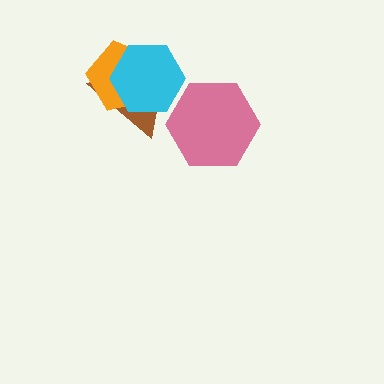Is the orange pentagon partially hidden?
Yes, it is partially covered by another shape.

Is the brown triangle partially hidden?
Yes, it is partially covered by another shape.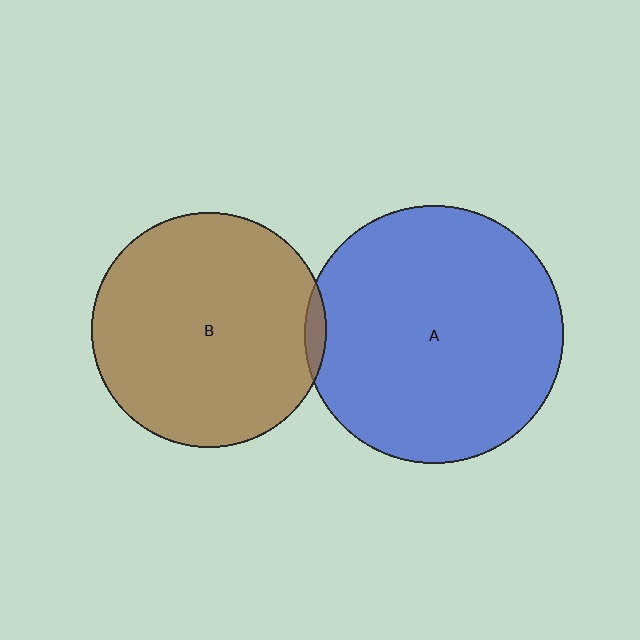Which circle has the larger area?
Circle A (blue).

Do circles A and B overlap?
Yes.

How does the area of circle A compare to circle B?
Approximately 1.2 times.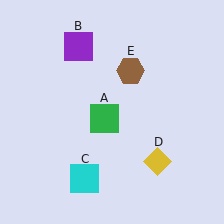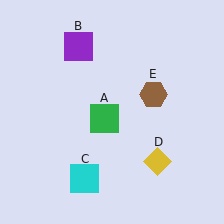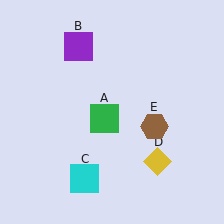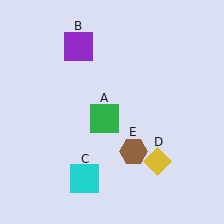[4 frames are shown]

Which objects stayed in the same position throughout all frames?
Green square (object A) and purple square (object B) and cyan square (object C) and yellow diamond (object D) remained stationary.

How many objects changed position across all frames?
1 object changed position: brown hexagon (object E).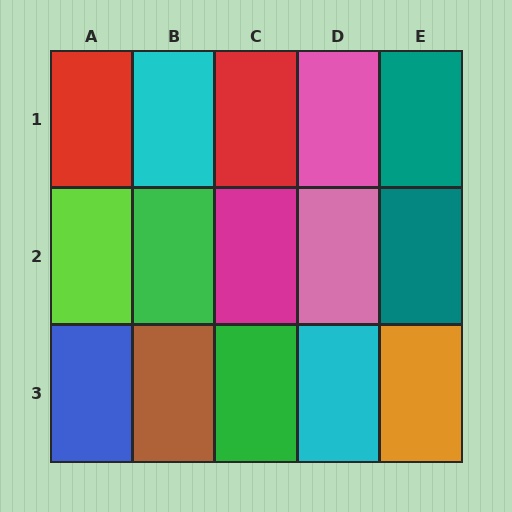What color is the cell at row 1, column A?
Red.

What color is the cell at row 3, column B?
Brown.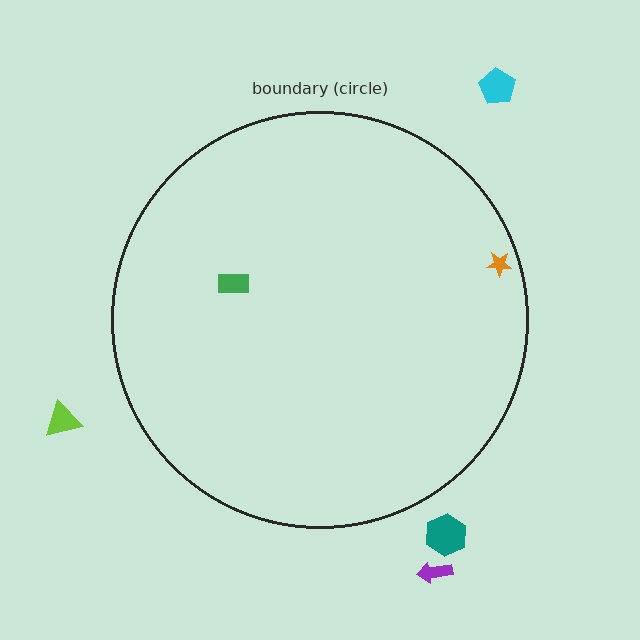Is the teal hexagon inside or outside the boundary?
Outside.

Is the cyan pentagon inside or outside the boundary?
Outside.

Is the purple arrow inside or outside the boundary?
Outside.